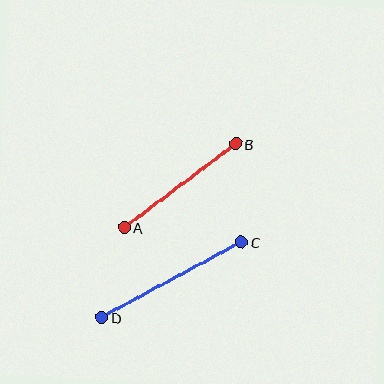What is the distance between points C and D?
The distance is approximately 159 pixels.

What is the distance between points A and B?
The distance is approximately 139 pixels.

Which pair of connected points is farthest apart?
Points C and D are farthest apart.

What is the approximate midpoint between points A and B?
The midpoint is at approximately (180, 186) pixels.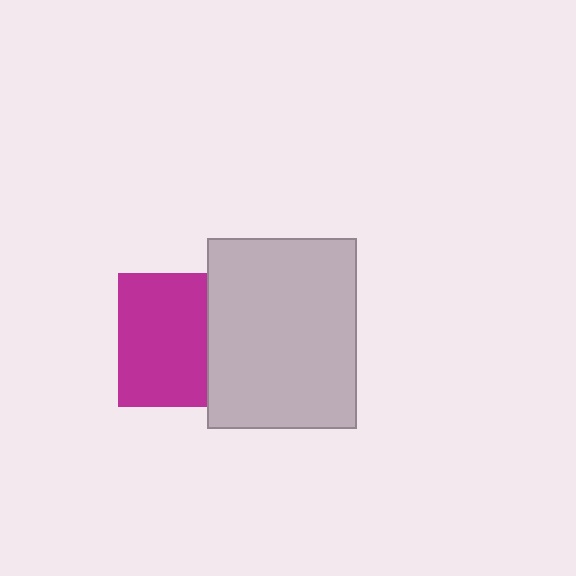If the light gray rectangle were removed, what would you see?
You would see the complete magenta square.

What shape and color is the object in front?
The object in front is a light gray rectangle.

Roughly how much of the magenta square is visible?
Most of it is visible (roughly 67%).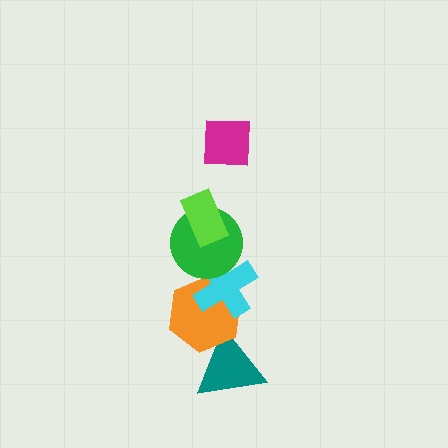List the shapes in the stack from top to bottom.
From top to bottom: the magenta square, the lime rectangle, the green circle, the cyan cross, the orange hexagon, the teal triangle.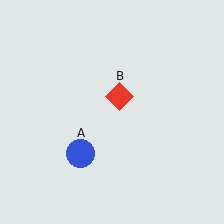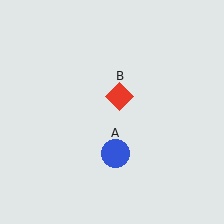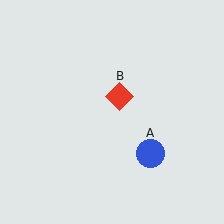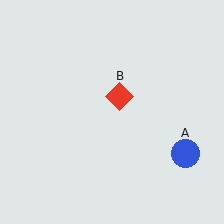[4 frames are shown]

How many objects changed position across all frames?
1 object changed position: blue circle (object A).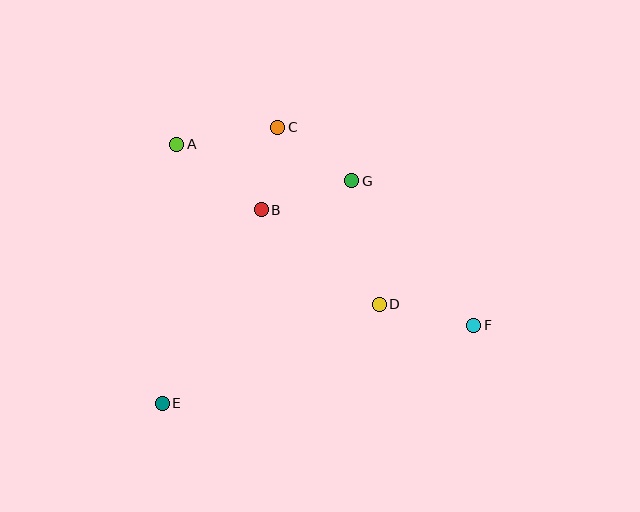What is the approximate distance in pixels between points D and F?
The distance between D and F is approximately 97 pixels.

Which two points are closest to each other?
Points B and C are closest to each other.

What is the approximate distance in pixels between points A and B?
The distance between A and B is approximately 107 pixels.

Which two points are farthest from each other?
Points A and F are farthest from each other.